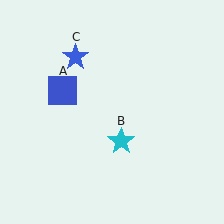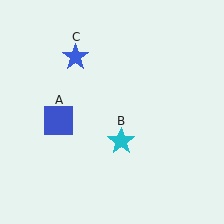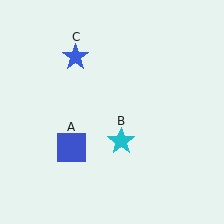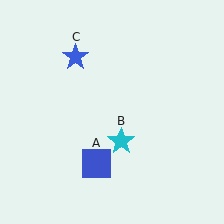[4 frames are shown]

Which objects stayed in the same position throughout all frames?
Cyan star (object B) and blue star (object C) remained stationary.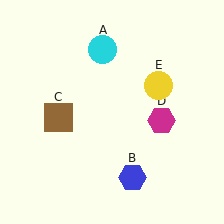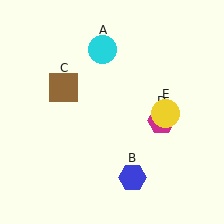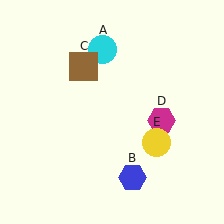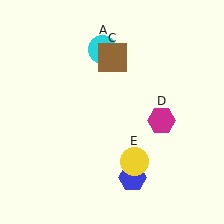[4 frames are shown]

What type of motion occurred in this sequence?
The brown square (object C), yellow circle (object E) rotated clockwise around the center of the scene.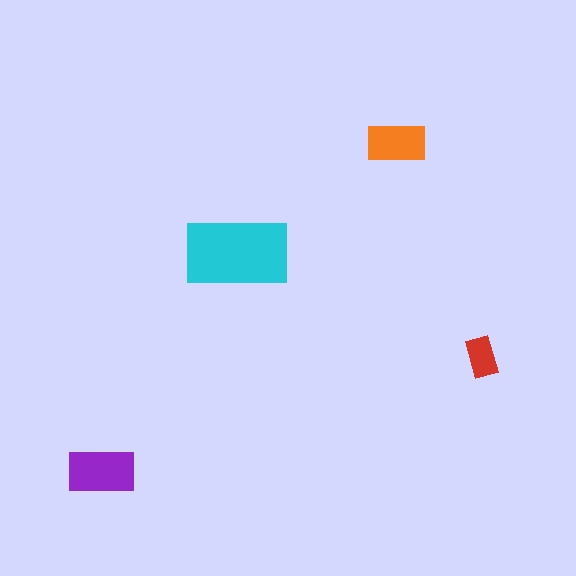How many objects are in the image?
There are 4 objects in the image.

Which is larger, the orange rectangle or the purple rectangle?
The purple one.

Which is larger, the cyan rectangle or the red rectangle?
The cyan one.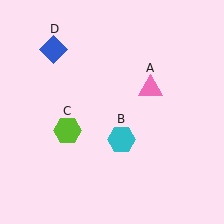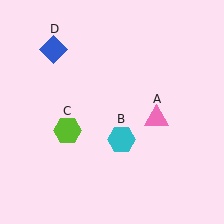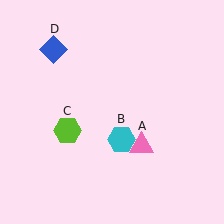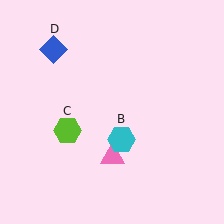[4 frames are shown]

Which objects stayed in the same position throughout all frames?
Cyan hexagon (object B) and lime hexagon (object C) and blue diamond (object D) remained stationary.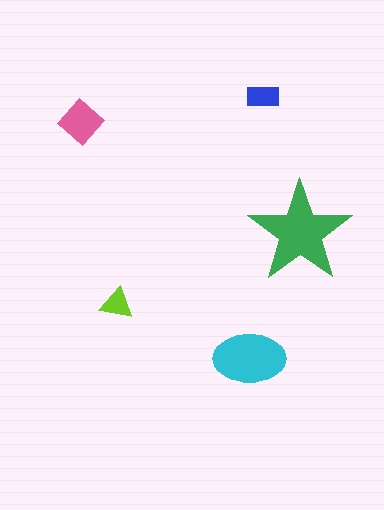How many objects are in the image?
There are 5 objects in the image.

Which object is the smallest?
The lime triangle.